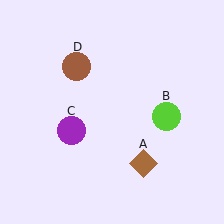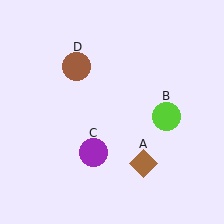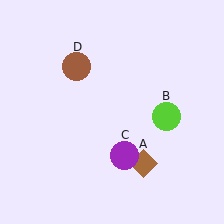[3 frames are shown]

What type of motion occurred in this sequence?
The purple circle (object C) rotated counterclockwise around the center of the scene.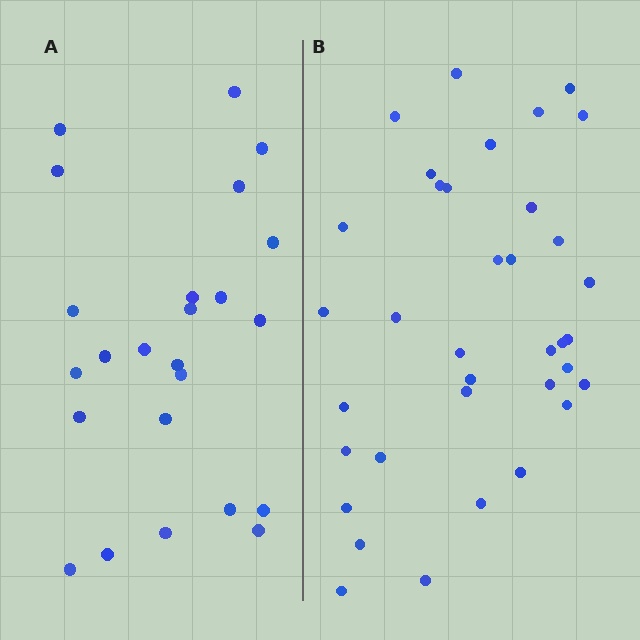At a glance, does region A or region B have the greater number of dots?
Region B (the right region) has more dots.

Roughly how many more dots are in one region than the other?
Region B has roughly 12 or so more dots than region A.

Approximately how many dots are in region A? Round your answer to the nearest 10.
About 20 dots. (The exact count is 24, which rounds to 20.)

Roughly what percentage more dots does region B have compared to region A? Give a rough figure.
About 50% more.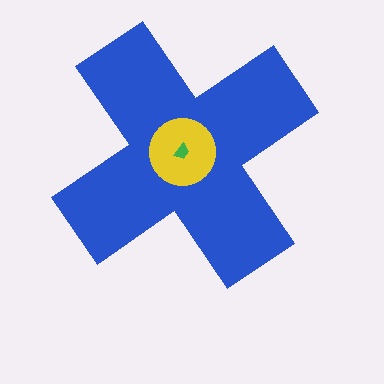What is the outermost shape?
The blue cross.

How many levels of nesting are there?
3.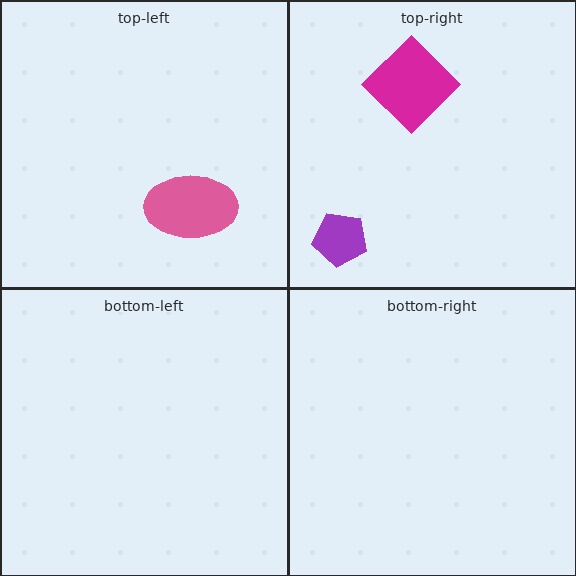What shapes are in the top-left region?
The pink ellipse.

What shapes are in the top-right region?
The purple pentagon, the magenta diamond.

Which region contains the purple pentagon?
The top-right region.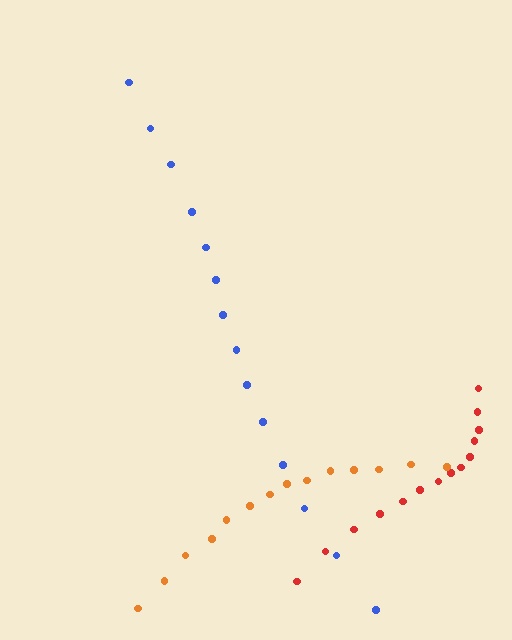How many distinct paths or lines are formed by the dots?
There are 3 distinct paths.